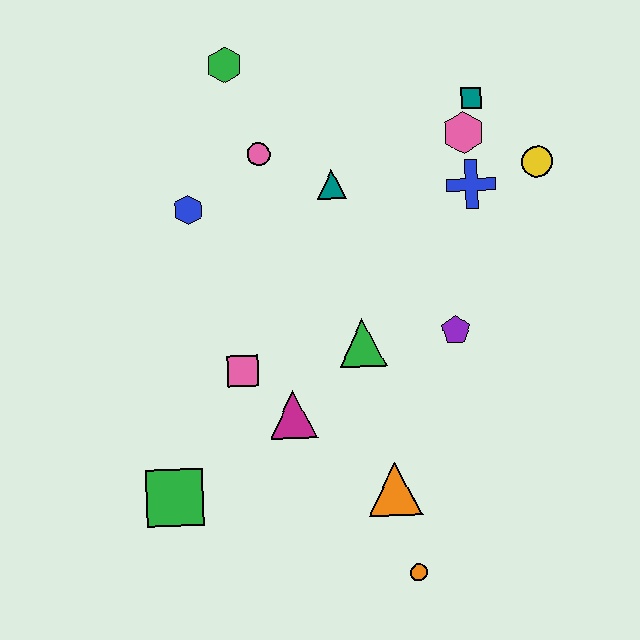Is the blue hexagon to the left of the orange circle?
Yes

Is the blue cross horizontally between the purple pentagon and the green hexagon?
No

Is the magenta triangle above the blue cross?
No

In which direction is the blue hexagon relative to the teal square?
The blue hexagon is to the left of the teal square.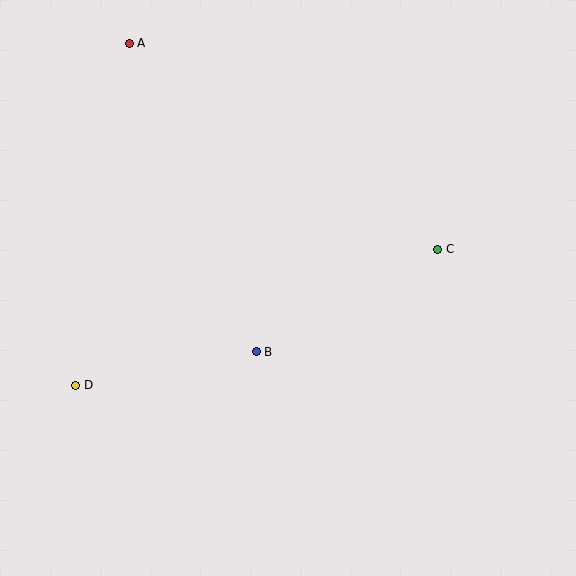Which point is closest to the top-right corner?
Point C is closest to the top-right corner.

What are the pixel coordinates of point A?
Point A is at (129, 43).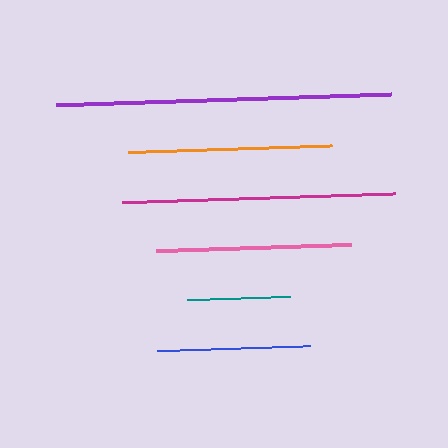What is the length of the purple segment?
The purple segment is approximately 335 pixels long.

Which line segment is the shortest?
The teal line is the shortest at approximately 103 pixels.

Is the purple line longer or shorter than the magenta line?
The purple line is longer than the magenta line.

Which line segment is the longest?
The purple line is the longest at approximately 335 pixels.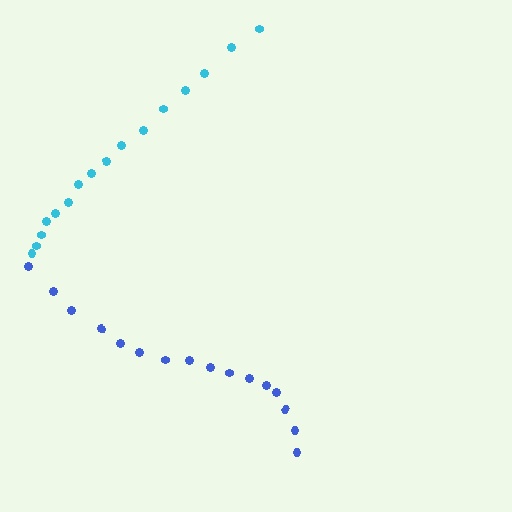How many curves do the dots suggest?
There are 2 distinct paths.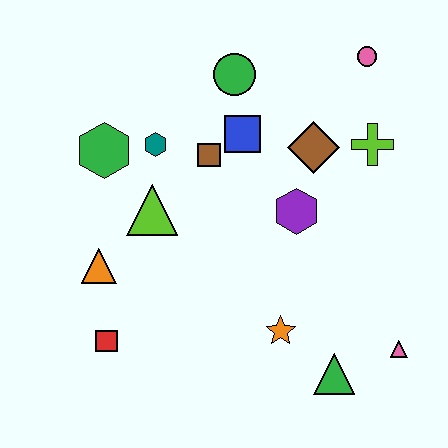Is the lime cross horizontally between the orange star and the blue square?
No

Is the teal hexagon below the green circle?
Yes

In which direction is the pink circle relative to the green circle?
The pink circle is to the right of the green circle.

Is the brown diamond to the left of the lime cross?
Yes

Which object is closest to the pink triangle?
The green triangle is closest to the pink triangle.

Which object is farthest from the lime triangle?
The pink triangle is farthest from the lime triangle.